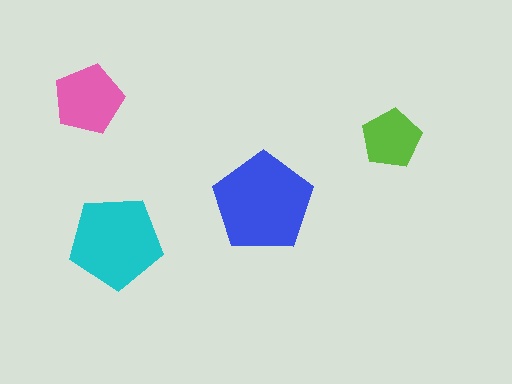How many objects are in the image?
There are 4 objects in the image.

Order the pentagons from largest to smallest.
the blue one, the cyan one, the pink one, the lime one.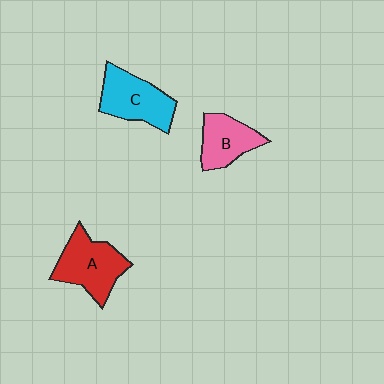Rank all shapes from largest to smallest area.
From largest to smallest: A (red), C (cyan), B (pink).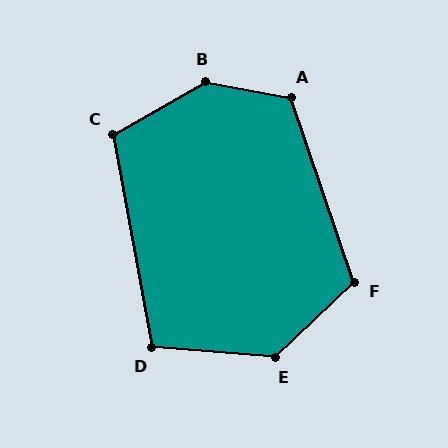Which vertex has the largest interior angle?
B, at approximately 140 degrees.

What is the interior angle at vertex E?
Approximately 132 degrees (obtuse).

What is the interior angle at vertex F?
Approximately 115 degrees (obtuse).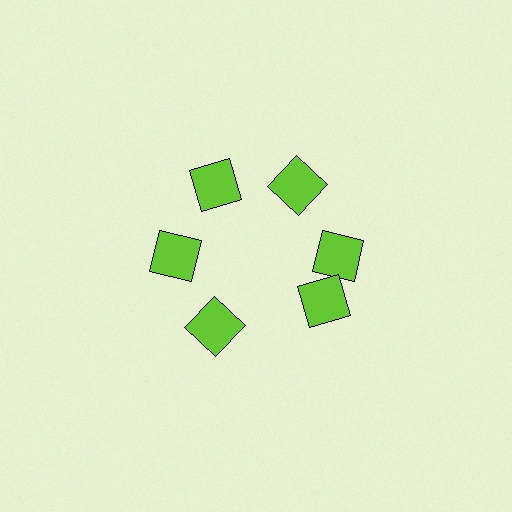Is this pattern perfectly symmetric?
No. The 6 lime squares are arranged in a ring, but one element near the 5 o'clock position is rotated out of alignment along the ring, breaking the 6-fold rotational symmetry.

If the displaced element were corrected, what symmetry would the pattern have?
It would have 6-fold rotational symmetry — the pattern would map onto itself every 60 degrees.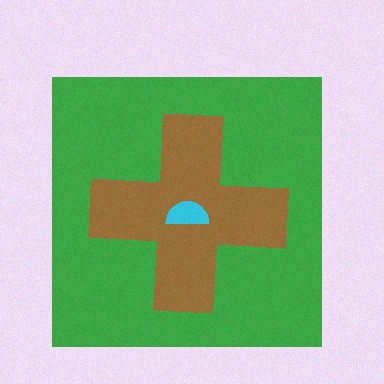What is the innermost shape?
The cyan semicircle.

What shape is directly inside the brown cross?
The cyan semicircle.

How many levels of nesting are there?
3.